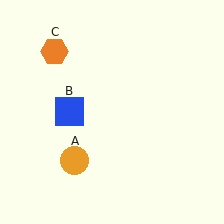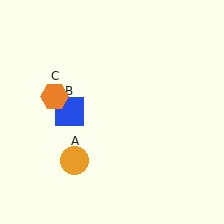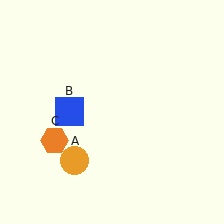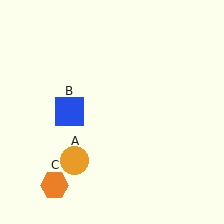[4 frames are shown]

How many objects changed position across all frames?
1 object changed position: orange hexagon (object C).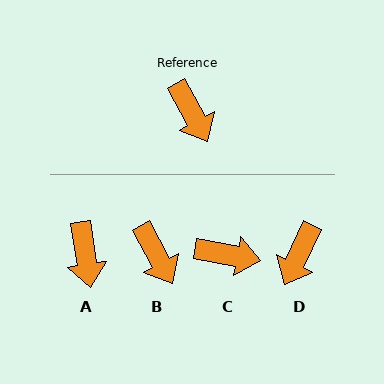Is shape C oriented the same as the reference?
No, it is off by about 51 degrees.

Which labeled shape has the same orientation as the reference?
B.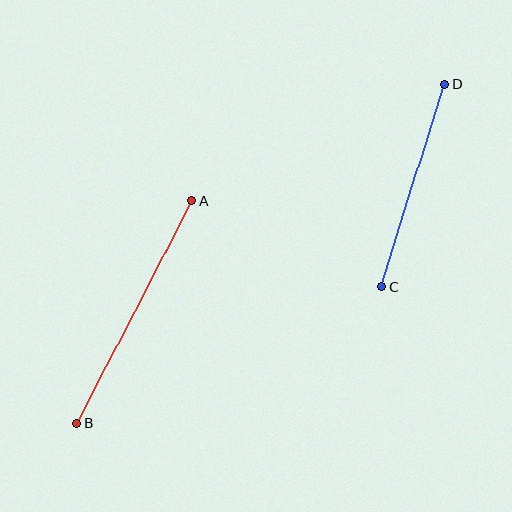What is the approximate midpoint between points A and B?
The midpoint is at approximately (134, 312) pixels.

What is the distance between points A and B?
The distance is approximately 251 pixels.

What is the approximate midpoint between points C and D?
The midpoint is at approximately (413, 185) pixels.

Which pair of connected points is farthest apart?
Points A and B are farthest apart.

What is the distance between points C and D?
The distance is approximately 212 pixels.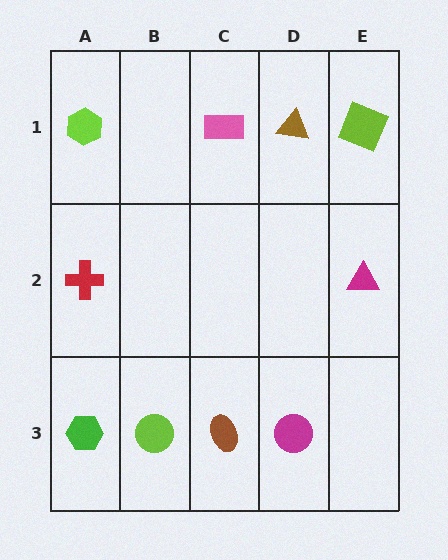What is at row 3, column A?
A green hexagon.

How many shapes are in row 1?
4 shapes.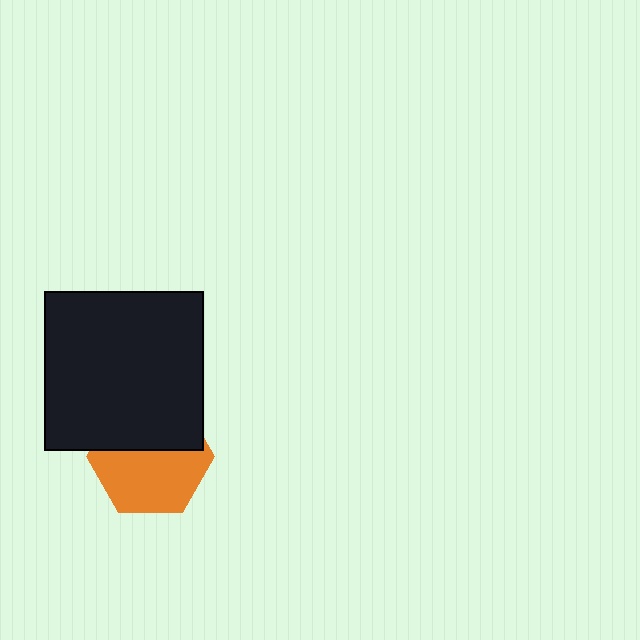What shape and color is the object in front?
The object in front is a black square.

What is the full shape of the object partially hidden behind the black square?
The partially hidden object is an orange hexagon.